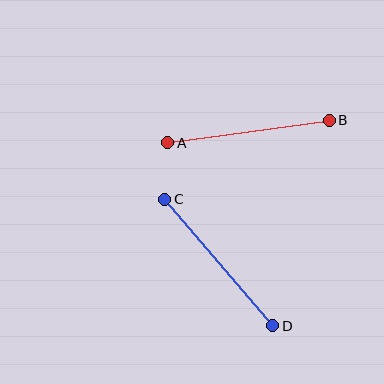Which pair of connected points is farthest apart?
Points C and D are farthest apart.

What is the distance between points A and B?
The distance is approximately 163 pixels.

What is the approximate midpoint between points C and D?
The midpoint is at approximately (219, 263) pixels.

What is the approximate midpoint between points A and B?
The midpoint is at approximately (248, 131) pixels.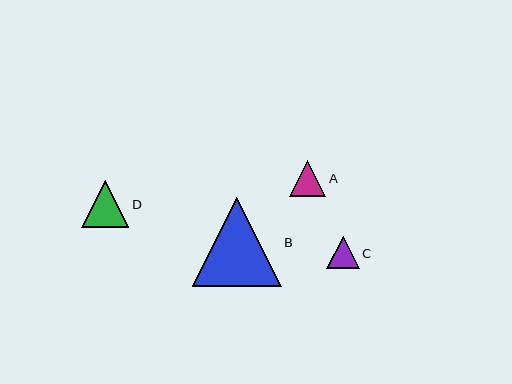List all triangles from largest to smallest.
From largest to smallest: B, D, A, C.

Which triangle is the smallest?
Triangle C is the smallest with a size of approximately 33 pixels.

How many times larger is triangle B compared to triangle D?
Triangle B is approximately 1.9 times the size of triangle D.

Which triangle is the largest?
Triangle B is the largest with a size of approximately 89 pixels.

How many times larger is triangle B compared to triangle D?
Triangle B is approximately 1.9 times the size of triangle D.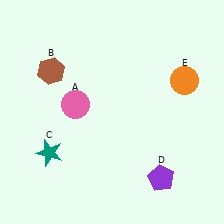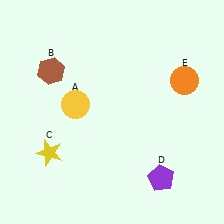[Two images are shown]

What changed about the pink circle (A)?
In Image 1, A is pink. In Image 2, it changed to yellow.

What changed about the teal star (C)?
In Image 1, C is teal. In Image 2, it changed to yellow.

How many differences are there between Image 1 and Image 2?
There are 2 differences between the two images.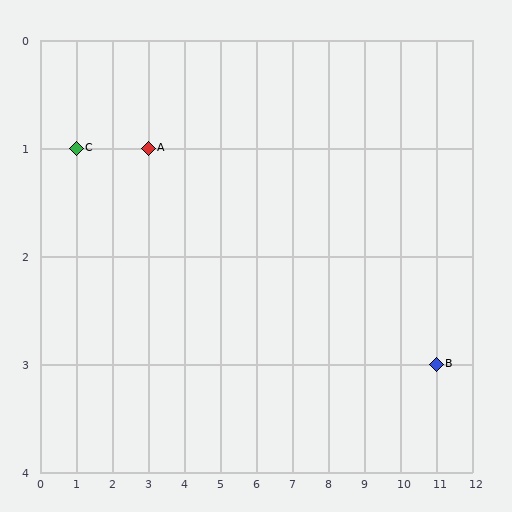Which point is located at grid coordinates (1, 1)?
Point C is at (1, 1).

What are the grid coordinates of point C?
Point C is at grid coordinates (1, 1).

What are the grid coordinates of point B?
Point B is at grid coordinates (11, 3).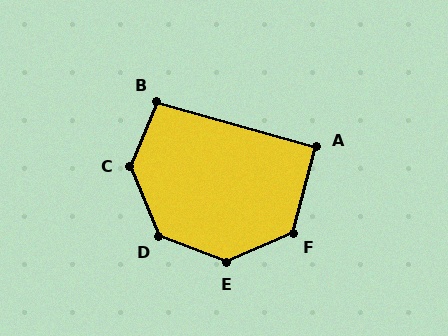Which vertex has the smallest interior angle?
A, at approximately 91 degrees.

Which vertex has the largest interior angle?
E, at approximately 135 degrees.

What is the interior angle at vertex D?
Approximately 134 degrees (obtuse).